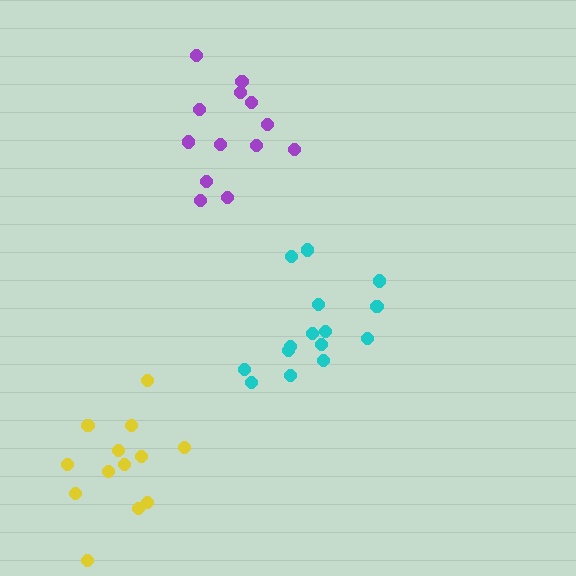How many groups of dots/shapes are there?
There are 3 groups.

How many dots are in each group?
Group 1: 15 dots, Group 2: 13 dots, Group 3: 13 dots (41 total).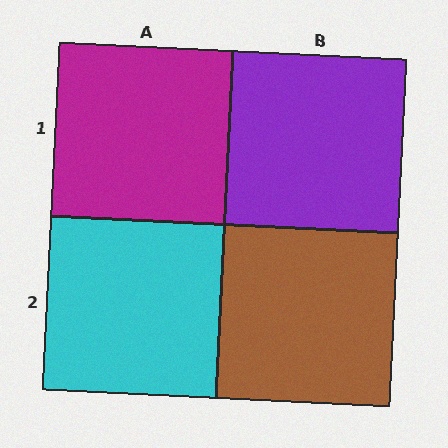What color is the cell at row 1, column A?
Magenta.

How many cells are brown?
1 cell is brown.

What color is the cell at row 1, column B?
Purple.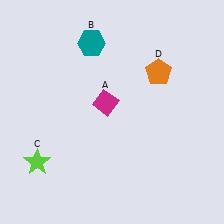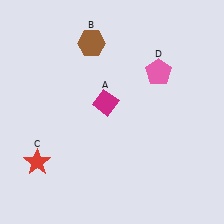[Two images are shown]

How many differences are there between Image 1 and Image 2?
There are 3 differences between the two images.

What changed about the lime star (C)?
In Image 1, C is lime. In Image 2, it changed to red.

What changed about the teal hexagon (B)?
In Image 1, B is teal. In Image 2, it changed to brown.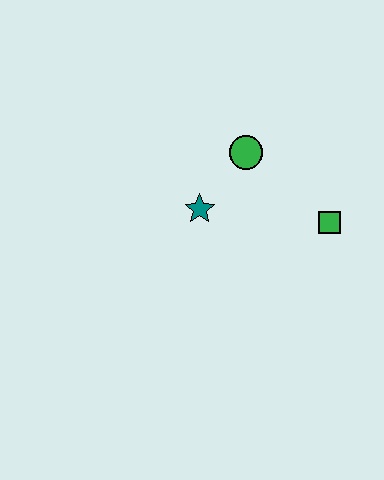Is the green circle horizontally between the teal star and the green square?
Yes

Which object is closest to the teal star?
The green circle is closest to the teal star.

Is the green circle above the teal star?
Yes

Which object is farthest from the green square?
The teal star is farthest from the green square.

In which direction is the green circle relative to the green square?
The green circle is to the left of the green square.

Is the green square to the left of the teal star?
No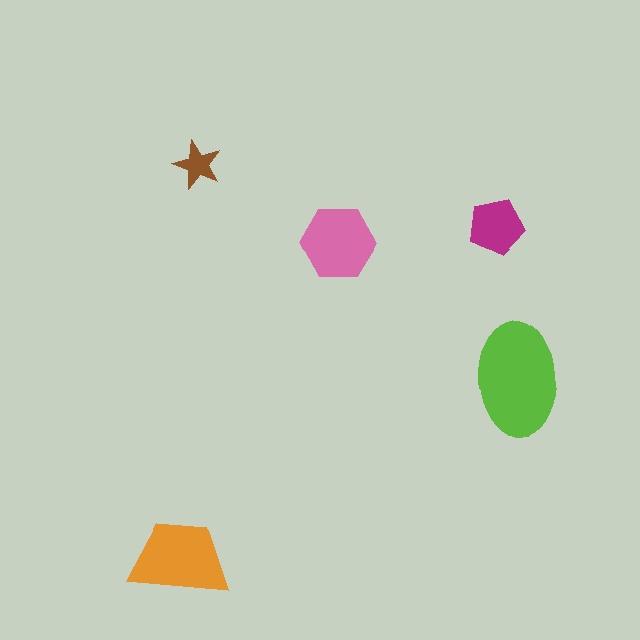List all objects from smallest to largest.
The brown star, the magenta pentagon, the pink hexagon, the orange trapezoid, the lime ellipse.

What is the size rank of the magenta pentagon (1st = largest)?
4th.